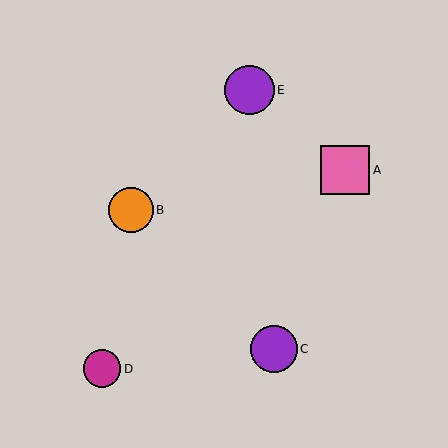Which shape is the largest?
The purple circle (labeled E) is the largest.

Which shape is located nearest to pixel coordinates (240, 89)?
The purple circle (labeled E) at (250, 90) is nearest to that location.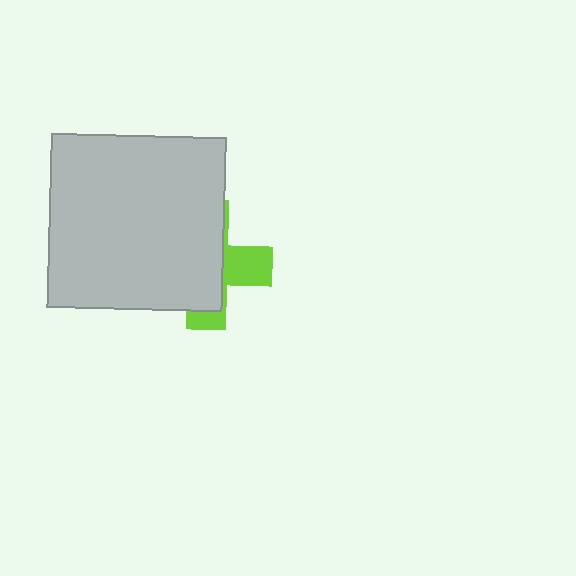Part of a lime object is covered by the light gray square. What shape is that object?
It is a cross.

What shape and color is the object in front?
The object in front is a light gray square.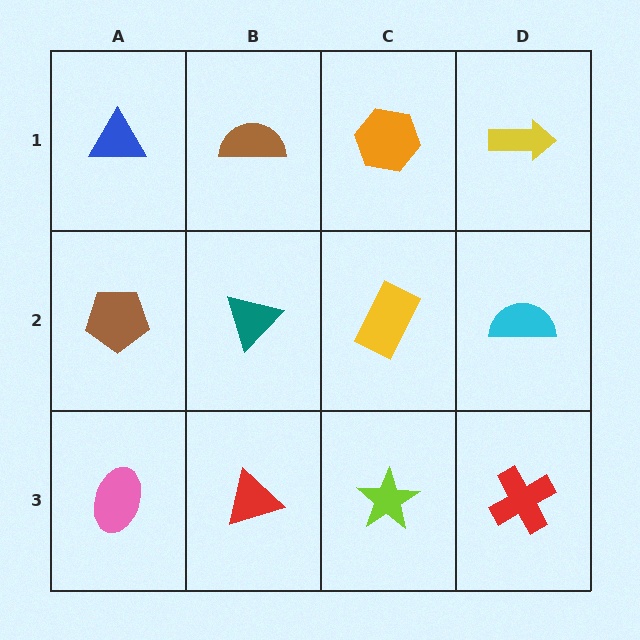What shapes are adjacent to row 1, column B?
A teal triangle (row 2, column B), a blue triangle (row 1, column A), an orange hexagon (row 1, column C).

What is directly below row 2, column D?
A red cross.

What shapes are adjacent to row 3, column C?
A yellow rectangle (row 2, column C), a red triangle (row 3, column B), a red cross (row 3, column D).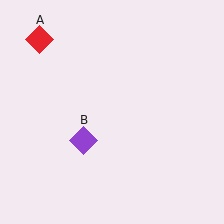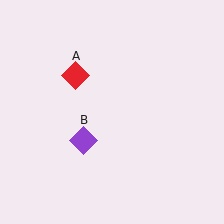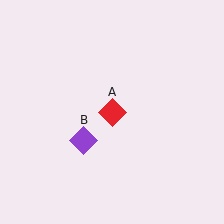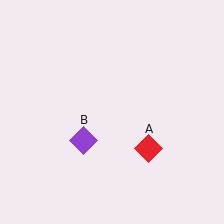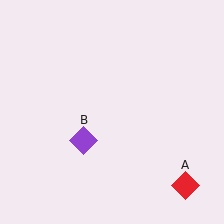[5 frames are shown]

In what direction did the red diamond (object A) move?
The red diamond (object A) moved down and to the right.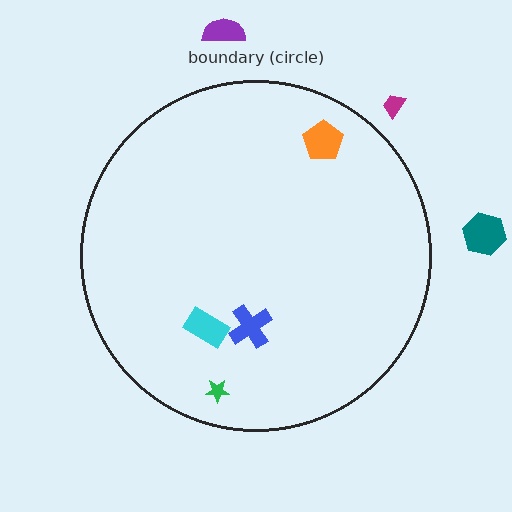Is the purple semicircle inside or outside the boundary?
Outside.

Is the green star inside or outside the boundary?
Inside.